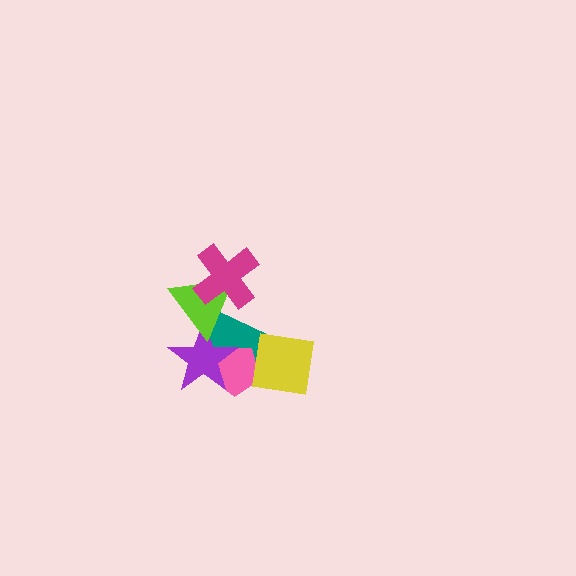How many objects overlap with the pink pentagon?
3 objects overlap with the pink pentagon.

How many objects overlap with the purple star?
3 objects overlap with the purple star.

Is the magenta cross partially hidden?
No, no other shape covers it.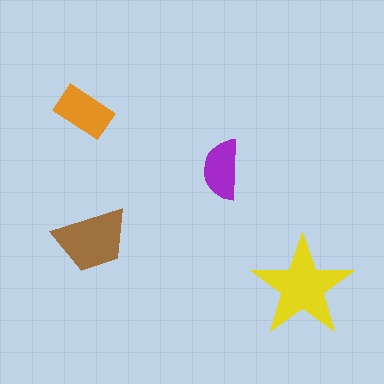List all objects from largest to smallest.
The yellow star, the brown trapezoid, the orange rectangle, the purple semicircle.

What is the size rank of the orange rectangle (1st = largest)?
3rd.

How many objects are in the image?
There are 4 objects in the image.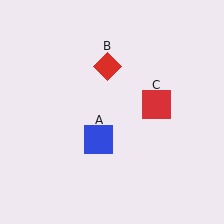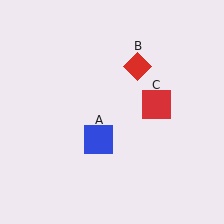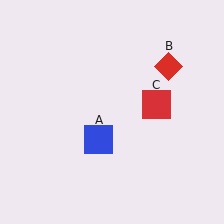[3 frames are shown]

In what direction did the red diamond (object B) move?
The red diamond (object B) moved right.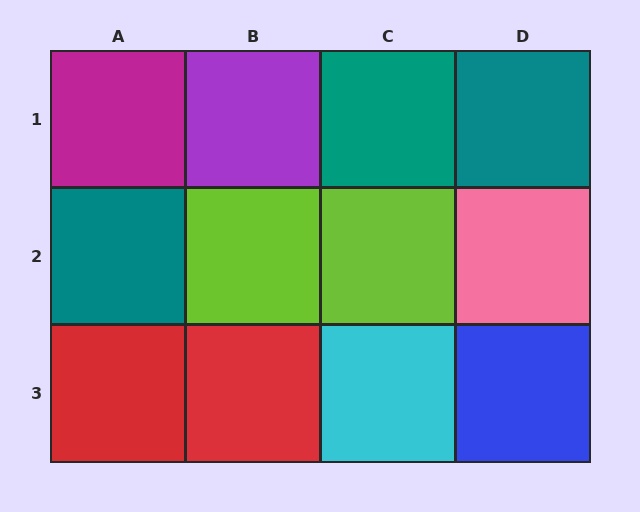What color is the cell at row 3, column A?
Red.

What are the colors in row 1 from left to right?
Magenta, purple, teal, teal.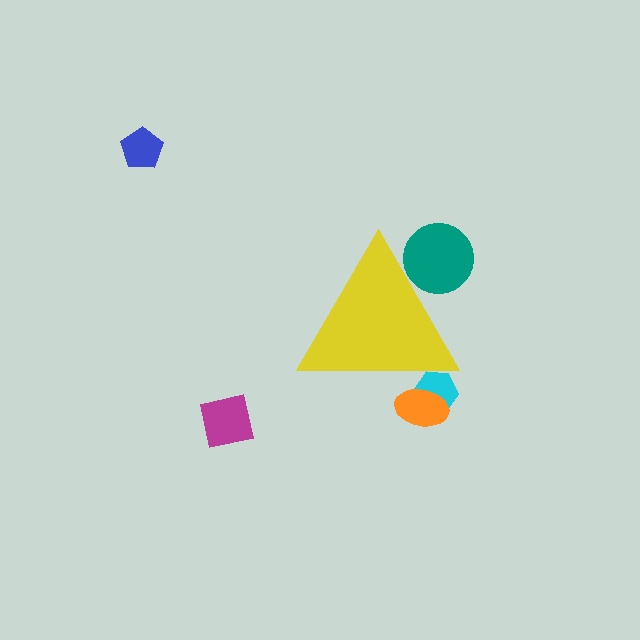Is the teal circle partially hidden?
Yes, the teal circle is partially hidden behind the yellow triangle.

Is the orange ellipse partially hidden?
Yes, the orange ellipse is partially hidden behind the yellow triangle.